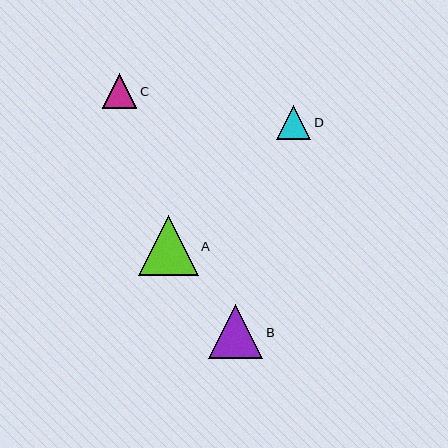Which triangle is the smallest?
Triangle D is the smallest with a size of approximately 34 pixels.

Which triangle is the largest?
Triangle A is the largest with a size of approximately 60 pixels.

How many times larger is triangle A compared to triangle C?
Triangle A is approximately 1.7 times the size of triangle C.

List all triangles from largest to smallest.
From largest to smallest: A, B, C, D.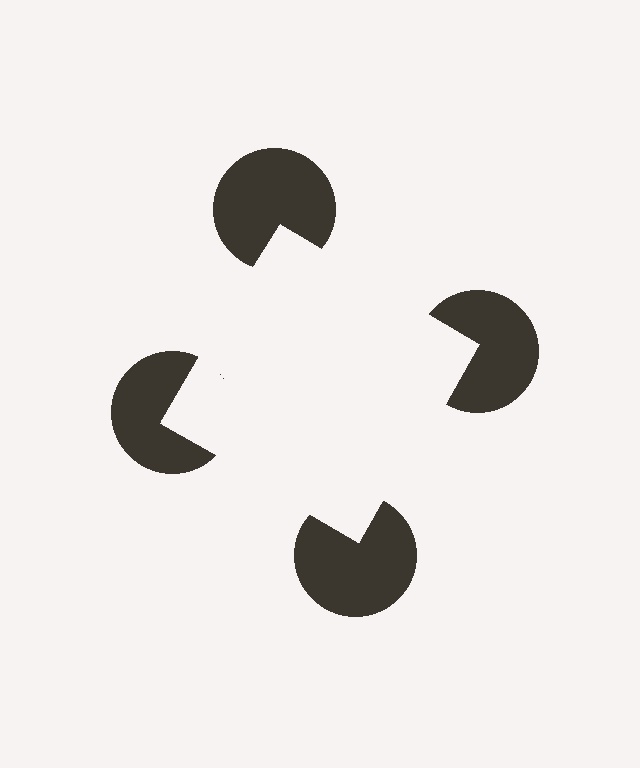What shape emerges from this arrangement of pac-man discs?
An illusory square — its edges are inferred from the aligned wedge cuts in the pac-man discs, not physically drawn.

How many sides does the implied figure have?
4 sides.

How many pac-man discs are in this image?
There are 4 — one at each vertex of the illusory square.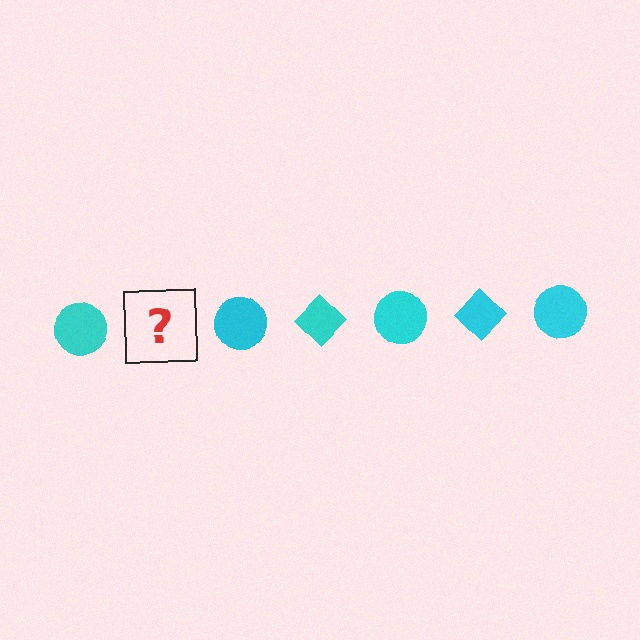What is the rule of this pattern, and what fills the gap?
The rule is that the pattern cycles through circle, diamond shapes in cyan. The gap should be filled with a cyan diamond.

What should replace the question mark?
The question mark should be replaced with a cyan diamond.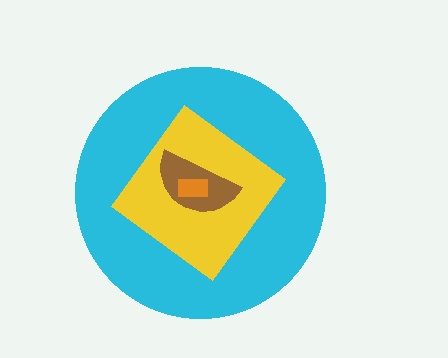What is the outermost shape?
The cyan circle.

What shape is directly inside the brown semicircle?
The orange rectangle.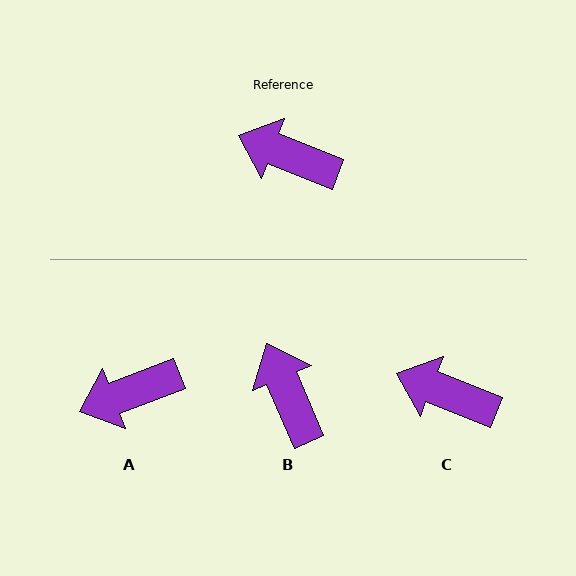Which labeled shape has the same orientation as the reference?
C.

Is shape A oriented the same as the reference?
No, it is off by about 42 degrees.